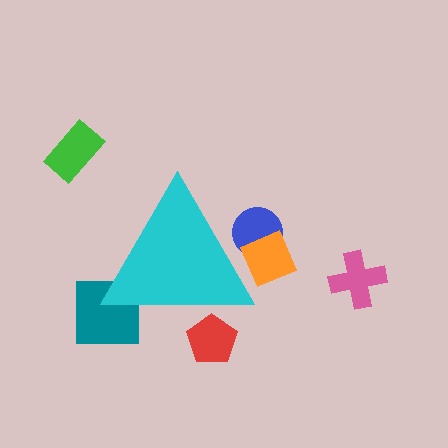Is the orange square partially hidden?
Yes, the orange square is partially hidden behind the cyan triangle.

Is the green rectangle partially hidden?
No, the green rectangle is fully visible.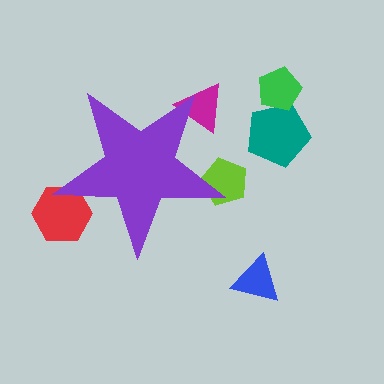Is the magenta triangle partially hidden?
Yes, the magenta triangle is partially hidden behind the purple star.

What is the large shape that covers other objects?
A purple star.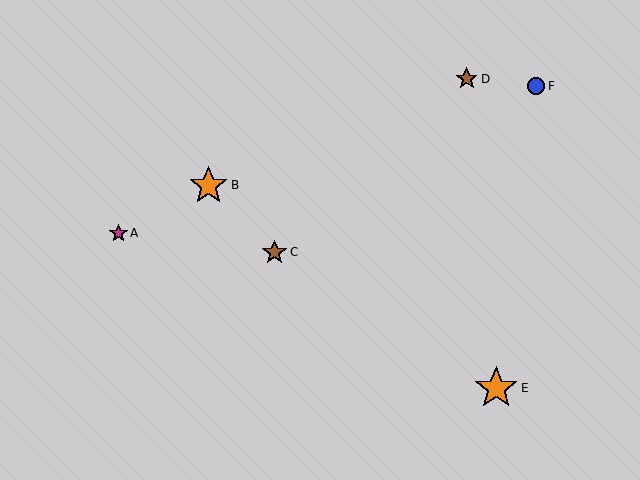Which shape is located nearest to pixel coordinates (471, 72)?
The brown star (labeled D) at (467, 79) is nearest to that location.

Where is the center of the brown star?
The center of the brown star is at (467, 79).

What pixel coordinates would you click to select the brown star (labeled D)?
Click at (467, 79) to select the brown star D.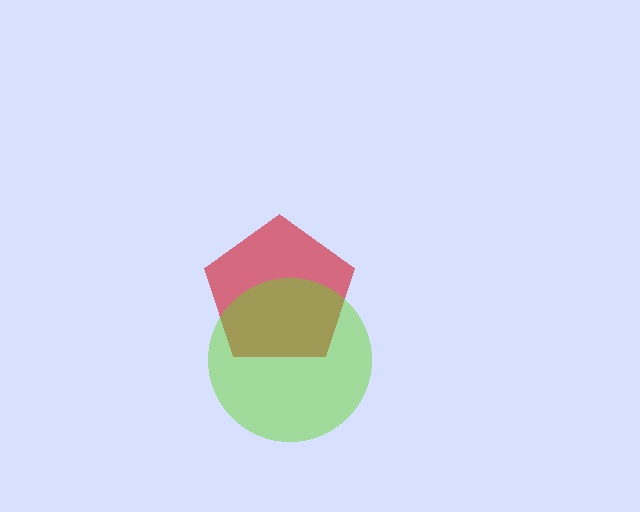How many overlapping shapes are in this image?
There are 2 overlapping shapes in the image.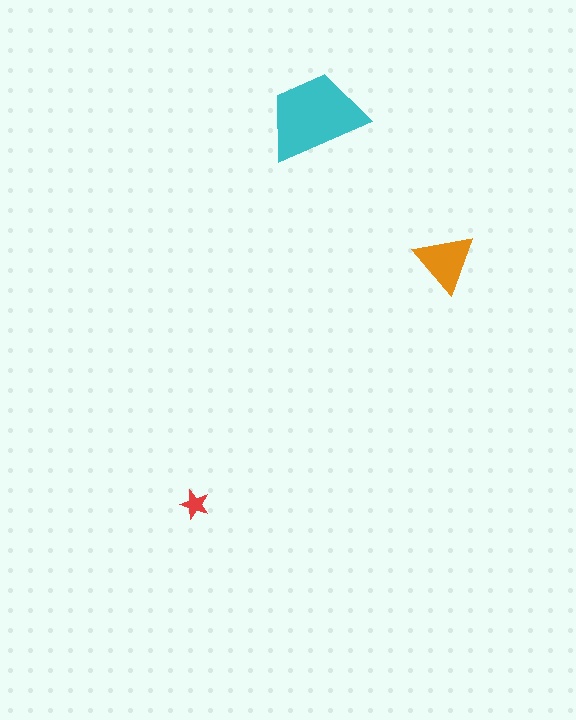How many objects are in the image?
There are 3 objects in the image.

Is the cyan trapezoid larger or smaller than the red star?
Larger.